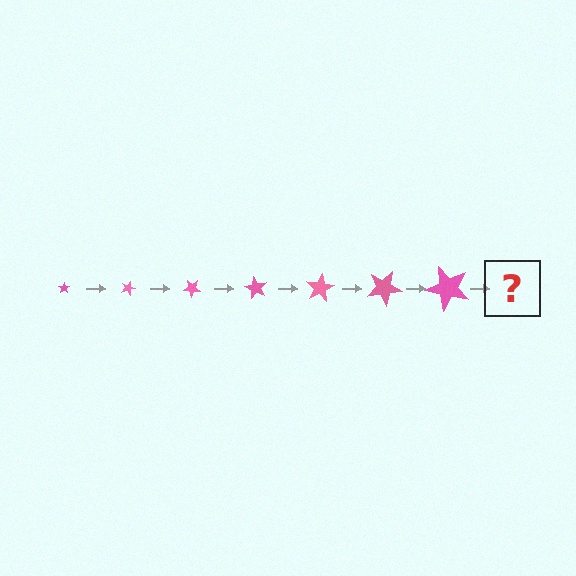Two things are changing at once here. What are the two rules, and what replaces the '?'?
The two rules are that the star grows larger each step and it rotates 20 degrees each step. The '?' should be a star, larger than the previous one and rotated 140 degrees from the start.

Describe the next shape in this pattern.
It should be a star, larger than the previous one and rotated 140 degrees from the start.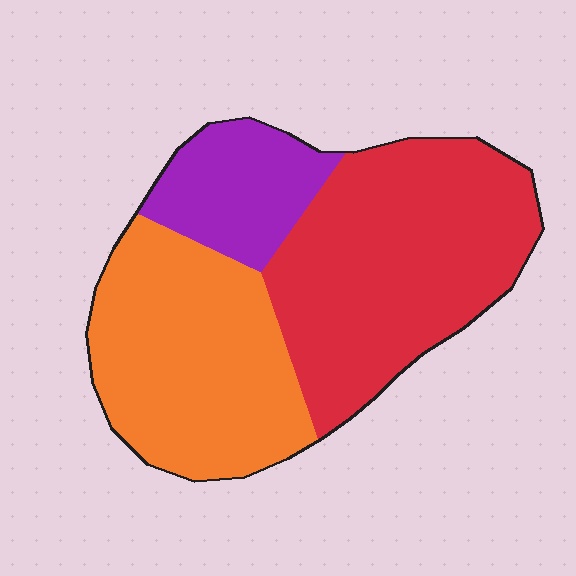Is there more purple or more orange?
Orange.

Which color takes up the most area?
Red, at roughly 45%.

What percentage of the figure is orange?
Orange takes up between a third and a half of the figure.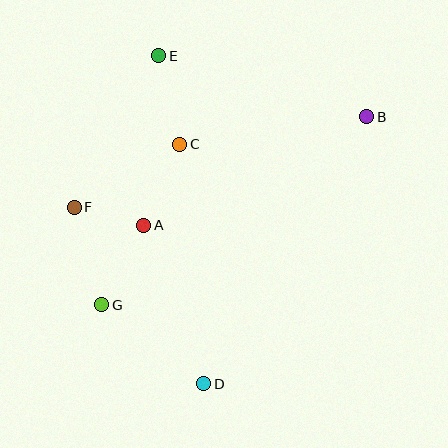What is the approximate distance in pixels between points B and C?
The distance between B and C is approximately 189 pixels.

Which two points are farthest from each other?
Points D and E are farthest from each other.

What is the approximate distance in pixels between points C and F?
The distance between C and F is approximately 123 pixels.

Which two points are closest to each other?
Points A and F are closest to each other.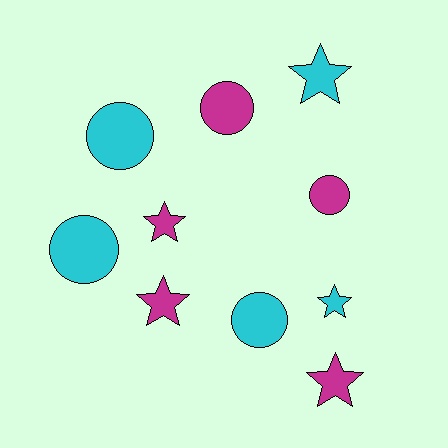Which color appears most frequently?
Magenta, with 5 objects.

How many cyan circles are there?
There are 3 cyan circles.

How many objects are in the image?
There are 10 objects.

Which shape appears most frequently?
Circle, with 5 objects.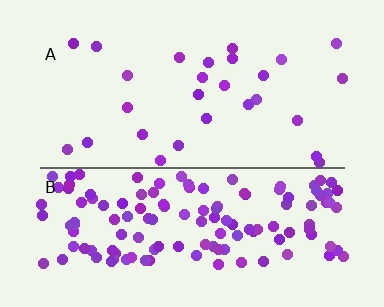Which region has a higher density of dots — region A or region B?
B (the bottom).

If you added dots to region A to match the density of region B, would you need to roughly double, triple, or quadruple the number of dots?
Approximately quadruple.